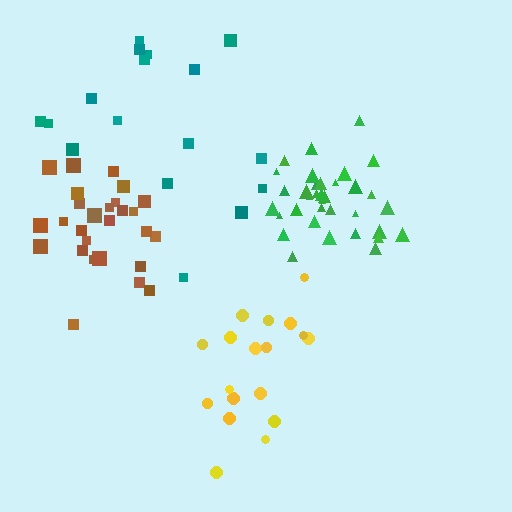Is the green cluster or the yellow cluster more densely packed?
Green.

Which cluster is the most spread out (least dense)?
Teal.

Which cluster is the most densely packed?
Green.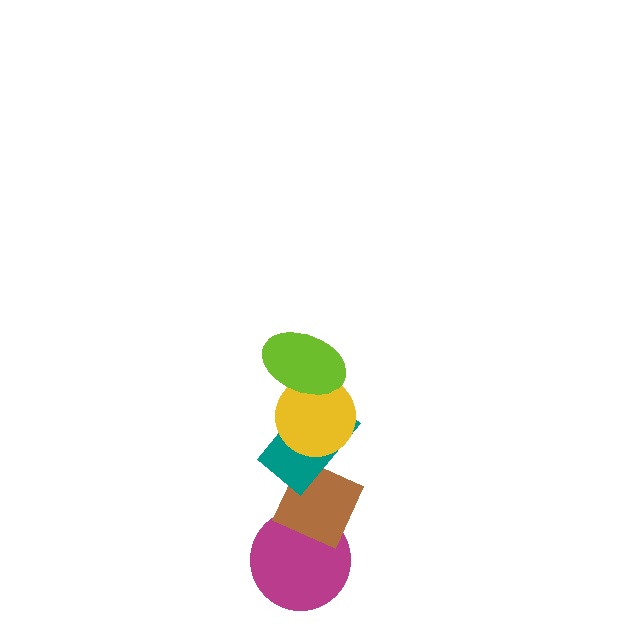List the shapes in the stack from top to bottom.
From top to bottom: the lime ellipse, the yellow circle, the teal rectangle, the brown diamond, the magenta circle.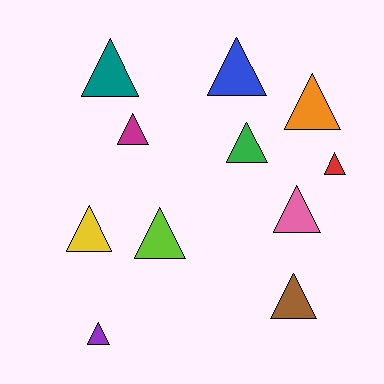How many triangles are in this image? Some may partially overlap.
There are 11 triangles.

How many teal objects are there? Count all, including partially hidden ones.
There is 1 teal object.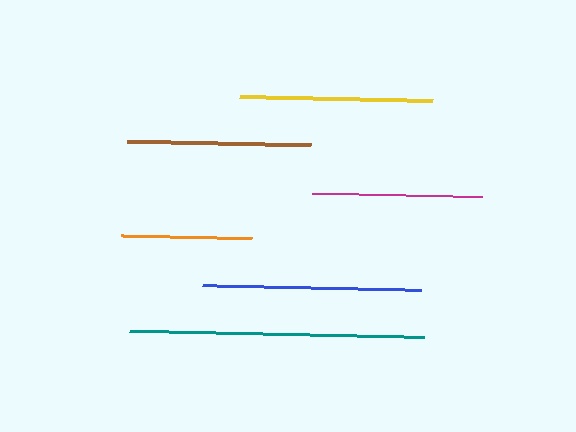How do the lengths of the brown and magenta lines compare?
The brown and magenta lines are approximately the same length.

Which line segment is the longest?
The teal line is the longest at approximately 296 pixels.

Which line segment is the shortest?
The orange line is the shortest at approximately 131 pixels.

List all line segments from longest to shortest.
From longest to shortest: teal, blue, yellow, brown, magenta, orange.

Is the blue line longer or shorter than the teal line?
The teal line is longer than the blue line.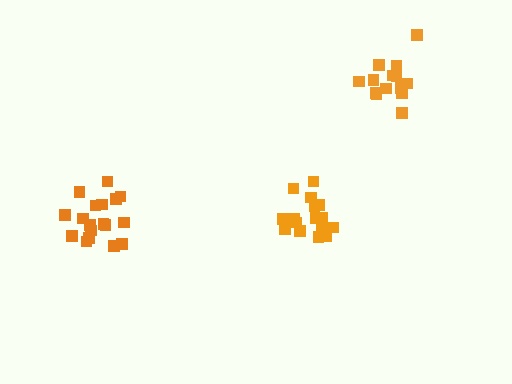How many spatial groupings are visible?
There are 3 spatial groupings.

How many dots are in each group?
Group 1: 18 dots, Group 2: 15 dots, Group 3: 16 dots (49 total).